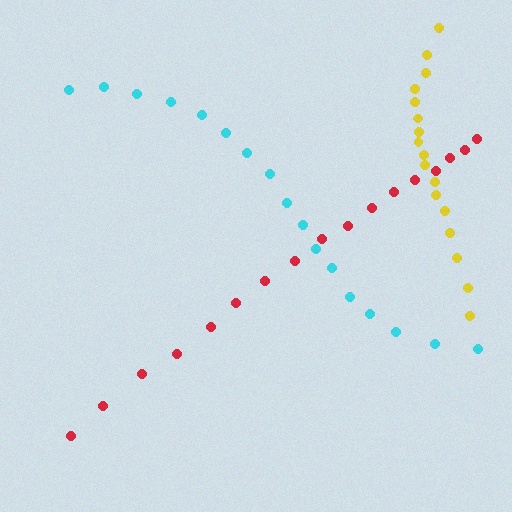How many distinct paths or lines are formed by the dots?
There are 3 distinct paths.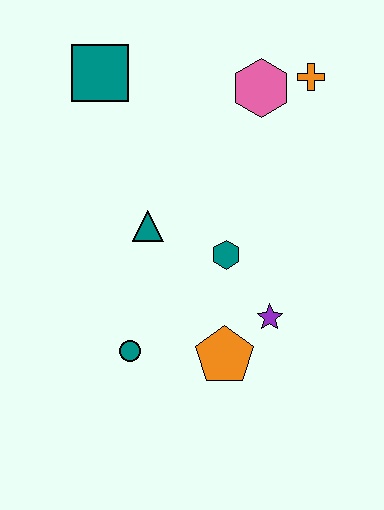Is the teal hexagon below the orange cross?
Yes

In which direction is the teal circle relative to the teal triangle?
The teal circle is below the teal triangle.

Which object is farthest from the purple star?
The teal square is farthest from the purple star.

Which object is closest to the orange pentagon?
The purple star is closest to the orange pentagon.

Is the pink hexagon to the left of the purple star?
Yes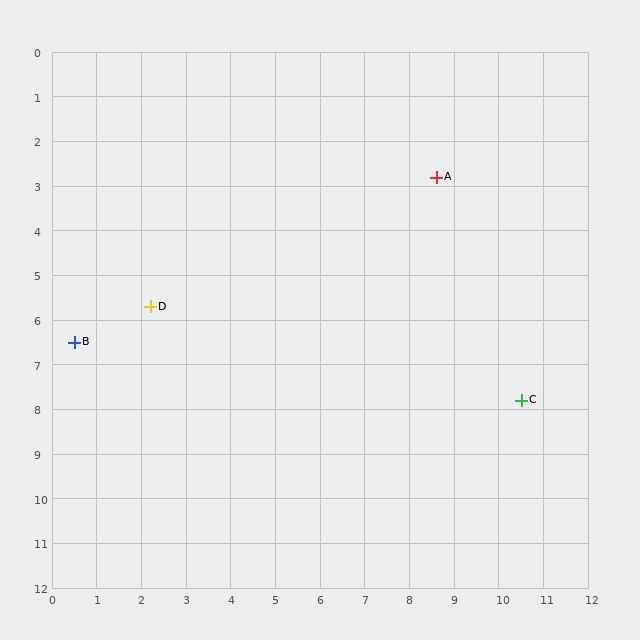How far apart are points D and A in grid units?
Points D and A are about 7.0 grid units apart.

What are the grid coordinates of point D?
Point D is at approximately (2.2, 5.7).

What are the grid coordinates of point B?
Point B is at approximately (0.5, 6.5).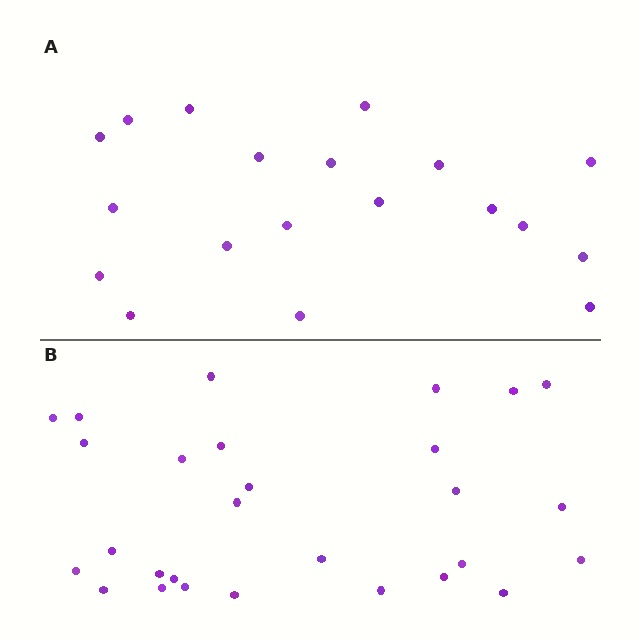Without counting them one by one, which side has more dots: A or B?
Region B (the bottom region) has more dots.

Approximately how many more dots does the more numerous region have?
Region B has roughly 8 or so more dots than region A.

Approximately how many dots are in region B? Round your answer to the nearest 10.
About 30 dots. (The exact count is 28, which rounds to 30.)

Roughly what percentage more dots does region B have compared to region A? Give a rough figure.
About 45% more.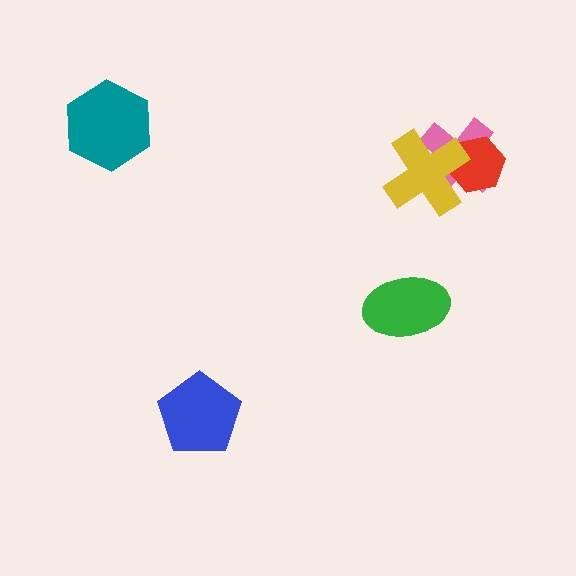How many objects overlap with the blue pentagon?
0 objects overlap with the blue pentagon.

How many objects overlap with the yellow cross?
2 objects overlap with the yellow cross.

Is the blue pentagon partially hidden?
No, no other shape covers it.